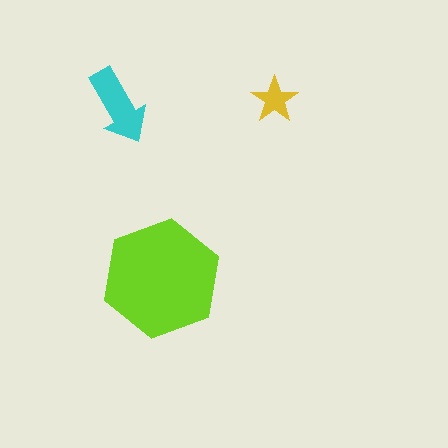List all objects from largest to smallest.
The lime hexagon, the cyan arrow, the yellow star.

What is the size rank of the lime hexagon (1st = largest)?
1st.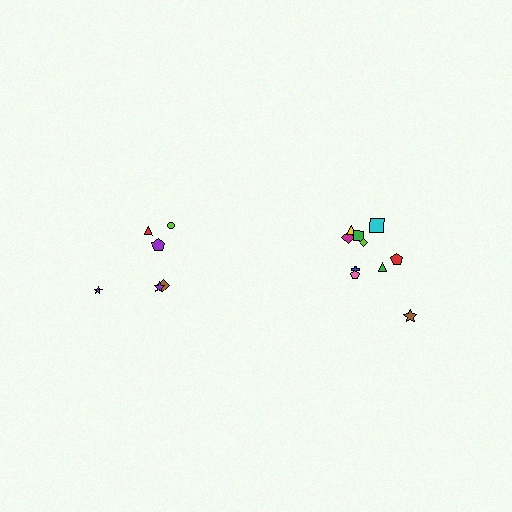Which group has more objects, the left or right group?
The right group.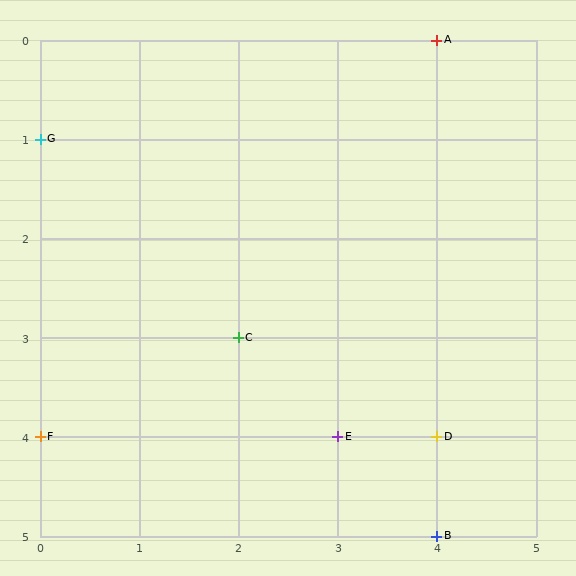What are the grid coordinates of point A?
Point A is at grid coordinates (4, 0).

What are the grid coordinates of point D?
Point D is at grid coordinates (4, 4).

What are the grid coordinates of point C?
Point C is at grid coordinates (2, 3).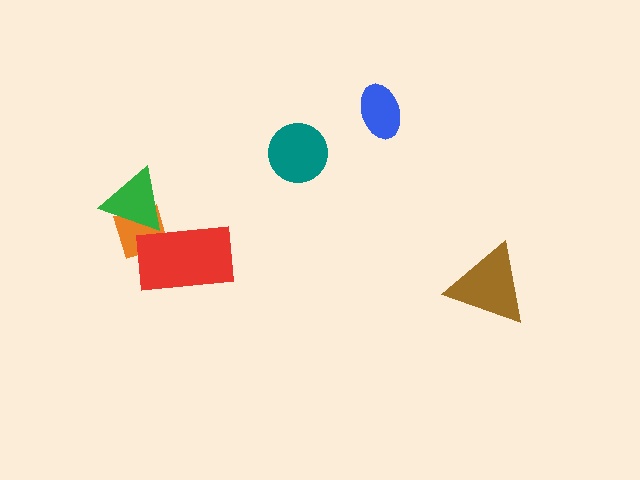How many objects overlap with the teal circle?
0 objects overlap with the teal circle.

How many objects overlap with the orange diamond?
2 objects overlap with the orange diamond.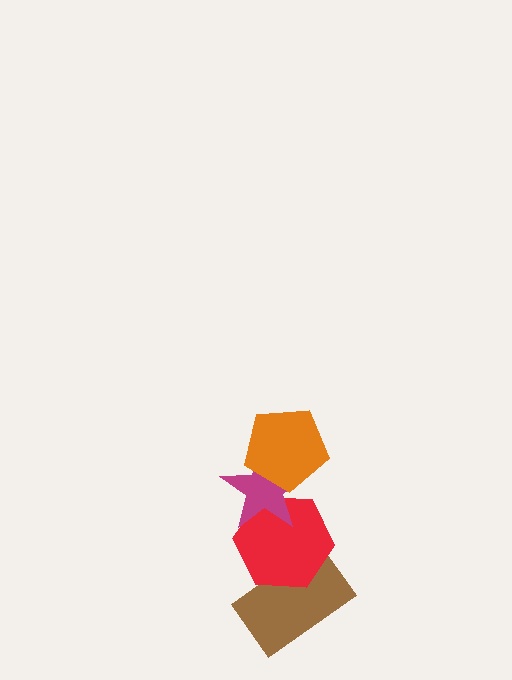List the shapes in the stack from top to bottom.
From top to bottom: the orange pentagon, the magenta star, the red hexagon, the brown rectangle.